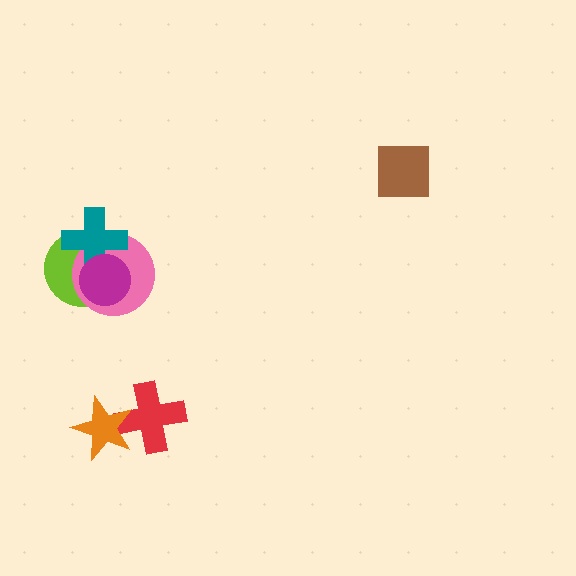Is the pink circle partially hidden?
Yes, it is partially covered by another shape.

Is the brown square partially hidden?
No, no other shape covers it.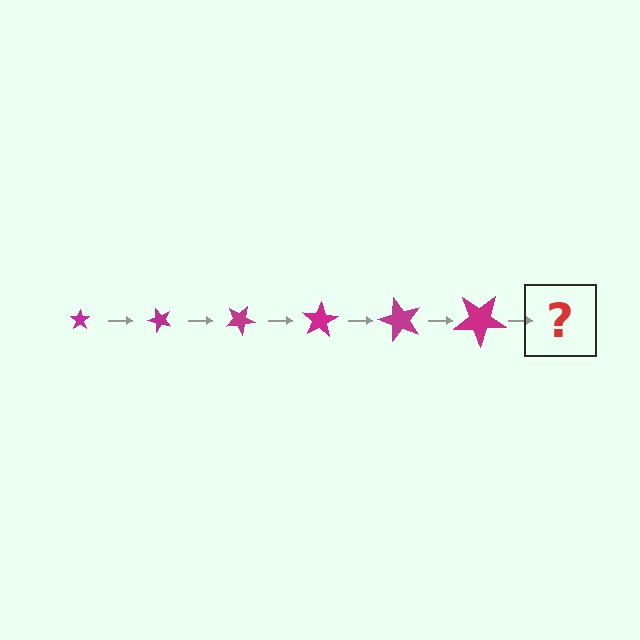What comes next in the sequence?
The next element should be a star, larger than the previous one and rotated 300 degrees from the start.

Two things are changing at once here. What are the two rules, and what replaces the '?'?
The two rules are that the star grows larger each step and it rotates 50 degrees each step. The '?' should be a star, larger than the previous one and rotated 300 degrees from the start.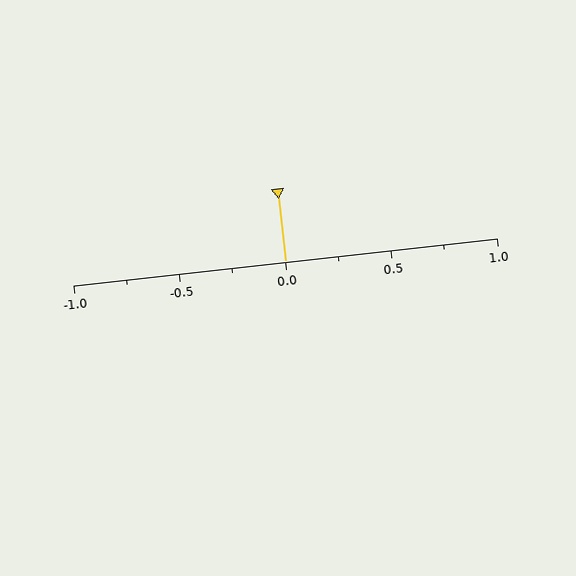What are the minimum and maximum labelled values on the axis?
The axis runs from -1.0 to 1.0.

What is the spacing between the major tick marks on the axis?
The major ticks are spaced 0.5 apart.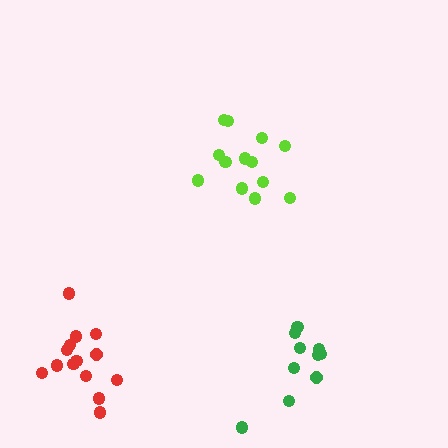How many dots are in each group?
Group 1: 13 dots, Group 2: 14 dots, Group 3: 10 dots (37 total).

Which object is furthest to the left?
The red cluster is leftmost.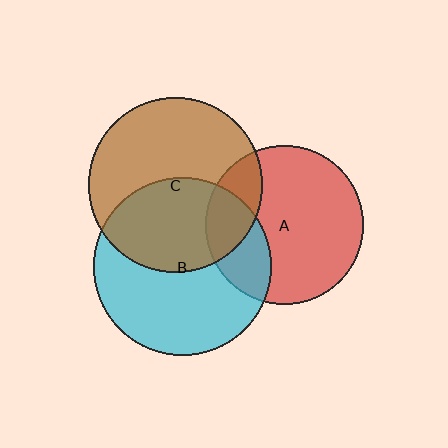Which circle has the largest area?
Circle B (cyan).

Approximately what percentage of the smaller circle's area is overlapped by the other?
Approximately 45%.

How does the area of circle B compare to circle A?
Approximately 1.3 times.